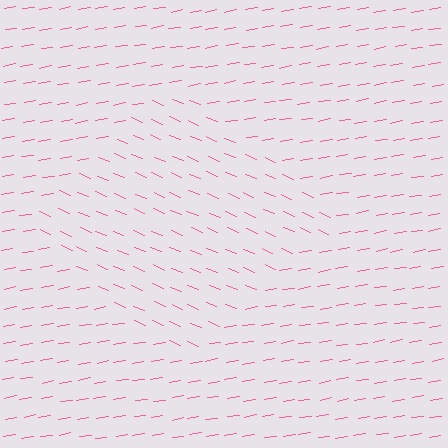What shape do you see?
I see a diamond.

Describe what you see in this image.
The image is filled with small pink line segments. A diamond region in the image has lines oriented differently from the surrounding lines, creating a visible texture boundary.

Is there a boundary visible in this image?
Yes, there is a texture boundary formed by a change in line orientation.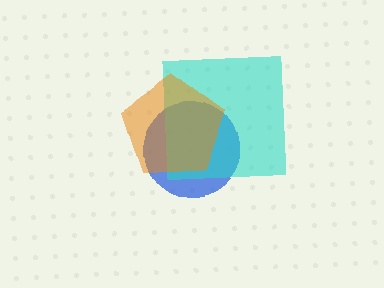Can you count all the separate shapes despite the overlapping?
Yes, there are 3 separate shapes.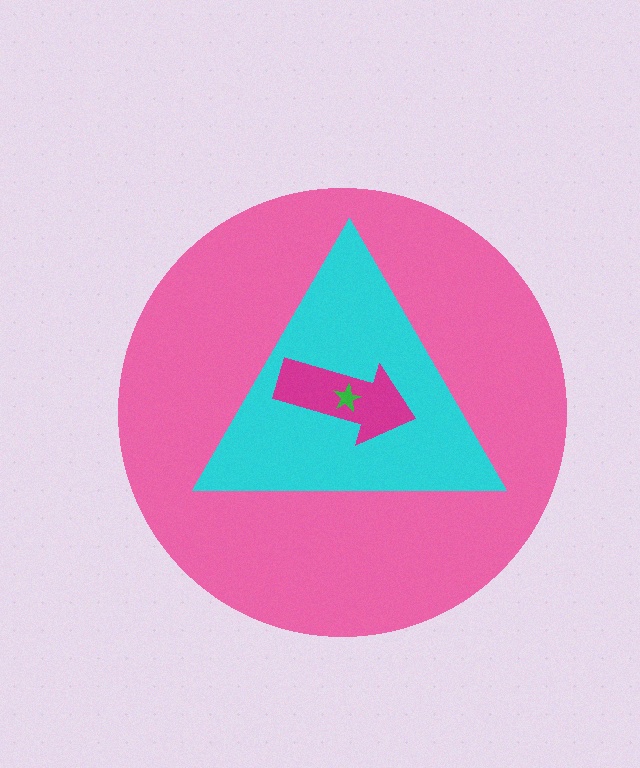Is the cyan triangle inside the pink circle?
Yes.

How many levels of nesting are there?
4.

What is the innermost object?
The green star.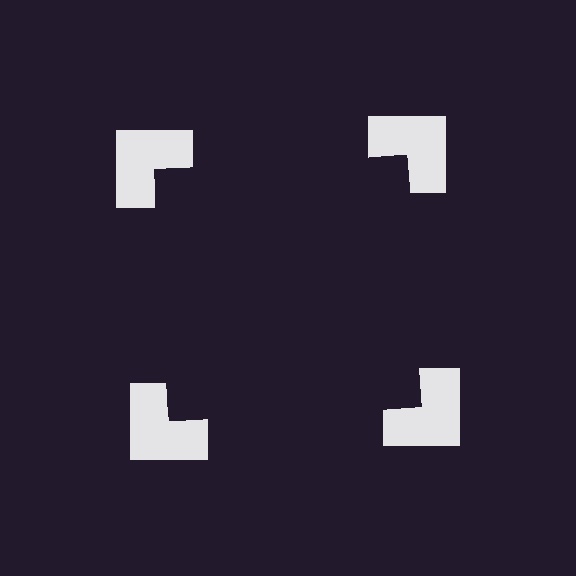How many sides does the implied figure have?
4 sides.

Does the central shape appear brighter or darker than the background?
It typically appears slightly darker than the background, even though no actual brightness change is drawn.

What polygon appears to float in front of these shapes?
An illusory square — its edges are inferred from the aligned wedge cuts in the notched squares, not physically drawn.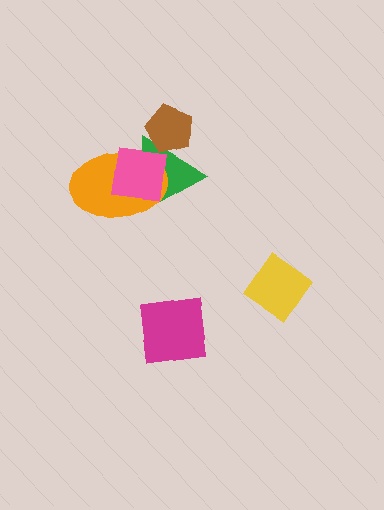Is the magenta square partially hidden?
No, no other shape covers it.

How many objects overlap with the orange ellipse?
2 objects overlap with the orange ellipse.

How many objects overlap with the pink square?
2 objects overlap with the pink square.